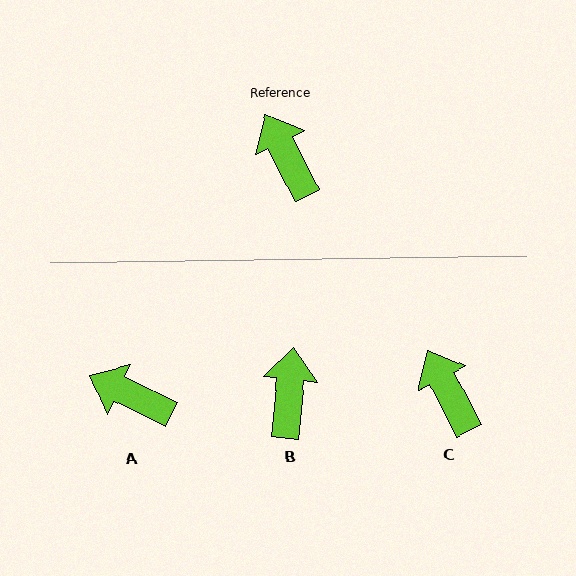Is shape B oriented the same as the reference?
No, it is off by about 32 degrees.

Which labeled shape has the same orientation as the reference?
C.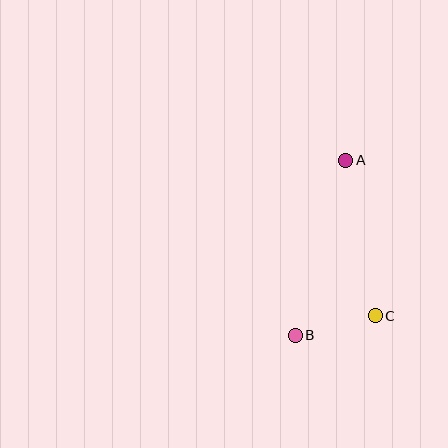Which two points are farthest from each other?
Points A and B are farthest from each other.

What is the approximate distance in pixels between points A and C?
The distance between A and C is approximately 158 pixels.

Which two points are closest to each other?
Points B and C are closest to each other.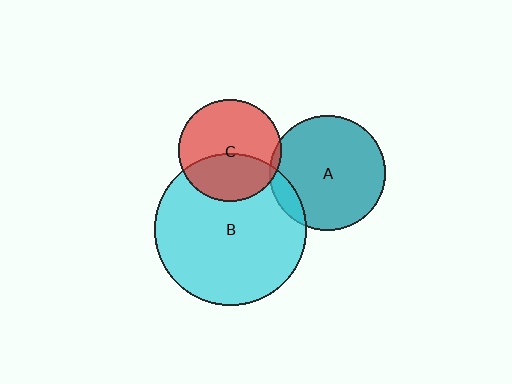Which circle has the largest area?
Circle B (cyan).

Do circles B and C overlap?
Yes.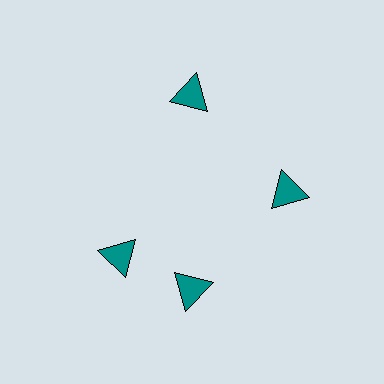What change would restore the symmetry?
The symmetry would be restored by rotating it back into even spacing with its neighbors so that all 4 triangles sit at equal angles and equal distance from the center.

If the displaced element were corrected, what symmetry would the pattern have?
It would have 4-fold rotational symmetry — the pattern would map onto itself every 90 degrees.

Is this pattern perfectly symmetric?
No. The 4 teal triangles are arranged in a ring, but one element near the 9 o'clock position is rotated out of alignment along the ring, breaking the 4-fold rotational symmetry.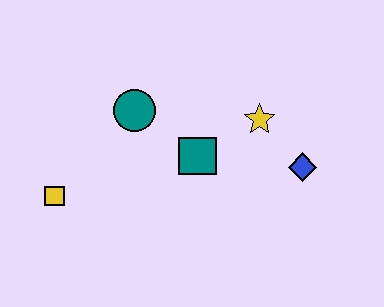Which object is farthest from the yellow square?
The blue diamond is farthest from the yellow square.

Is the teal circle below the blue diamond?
No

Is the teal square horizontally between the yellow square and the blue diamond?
Yes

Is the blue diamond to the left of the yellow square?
No